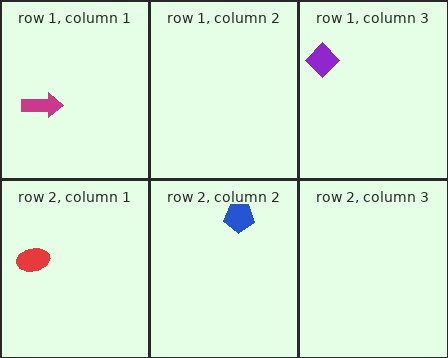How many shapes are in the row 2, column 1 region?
1.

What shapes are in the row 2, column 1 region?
The red ellipse.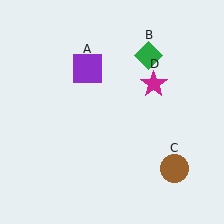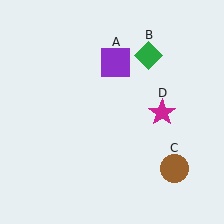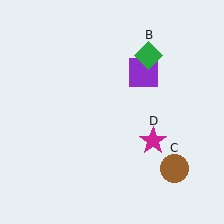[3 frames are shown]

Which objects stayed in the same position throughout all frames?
Green diamond (object B) and brown circle (object C) remained stationary.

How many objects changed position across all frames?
2 objects changed position: purple square (object A), magenta star (object D).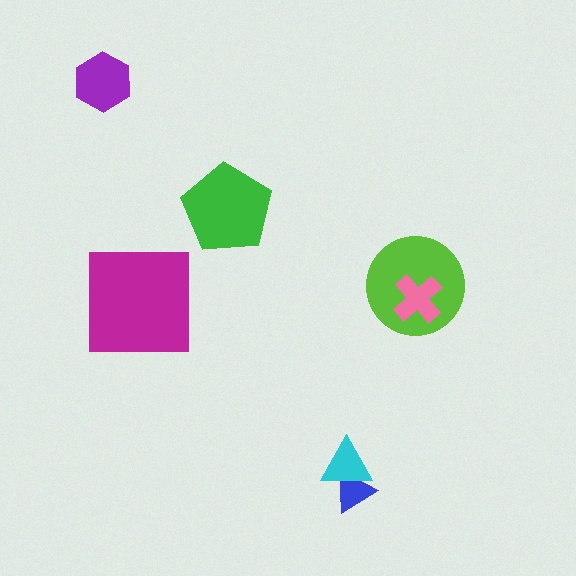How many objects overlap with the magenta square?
0 objects overlap with the magenta square.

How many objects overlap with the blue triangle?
1 object overlaps with the blue triangle.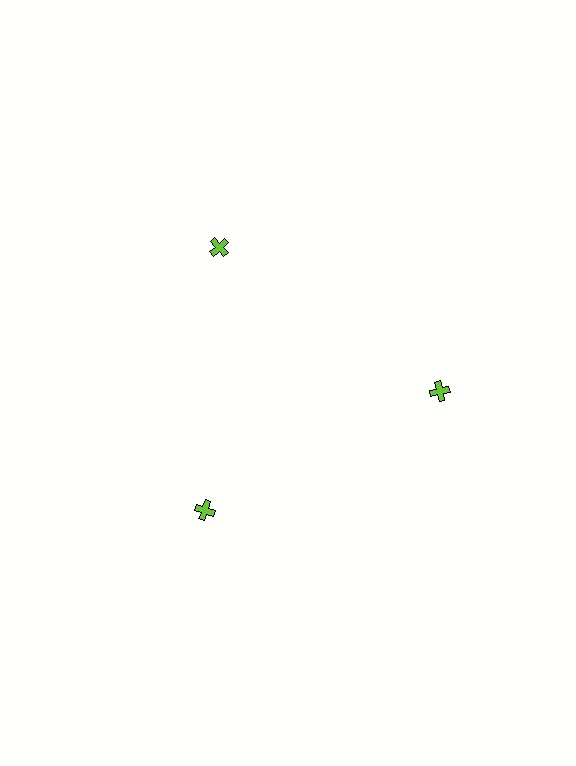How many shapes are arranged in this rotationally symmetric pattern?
There are 3 shapes, arranged in 3 groups of 1.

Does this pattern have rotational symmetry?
Yes, this pattern has 3-fold rotational symmetry. It looks the same after rotating 120 degrees around the center.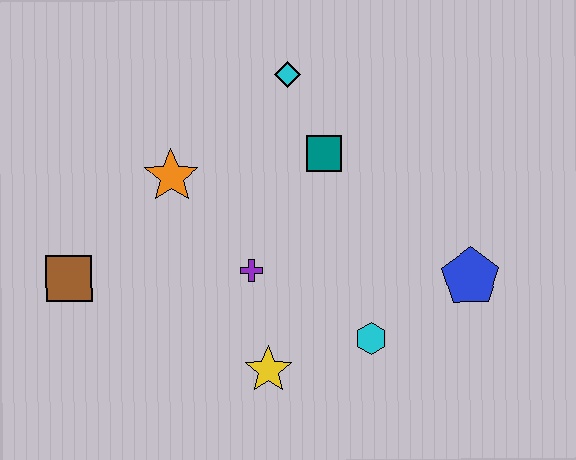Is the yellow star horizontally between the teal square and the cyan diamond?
No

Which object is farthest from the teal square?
The brown square is farthest from the teal square.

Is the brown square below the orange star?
Yes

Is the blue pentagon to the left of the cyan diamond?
No